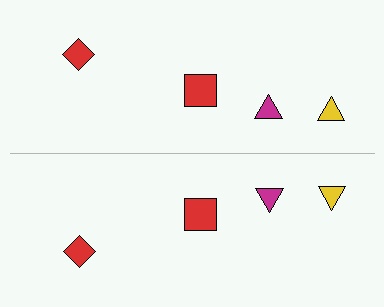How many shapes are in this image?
There are 8 shapes in this image.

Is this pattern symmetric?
Yes, this pattern has bilateral (reflection) symmetry.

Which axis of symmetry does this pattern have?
The pattern has a horizontal axis of symmetry running through the center of the image.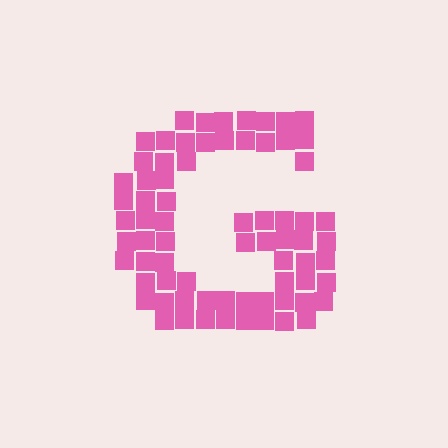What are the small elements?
The small elements are squares.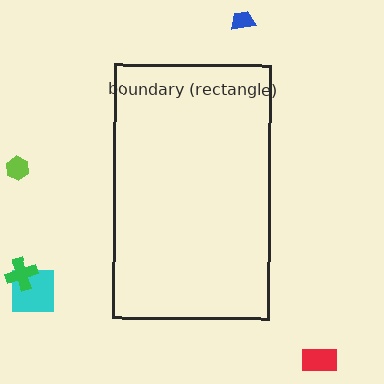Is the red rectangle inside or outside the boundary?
Outside.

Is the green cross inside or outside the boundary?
Outside.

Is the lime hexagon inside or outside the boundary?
Outside.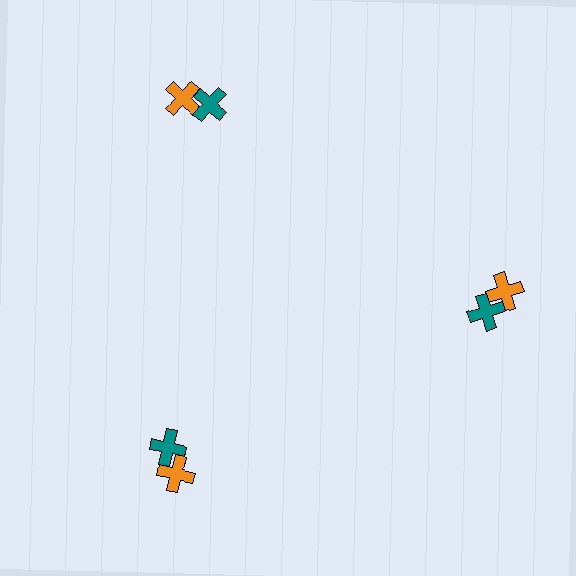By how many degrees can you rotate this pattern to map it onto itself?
The pattern maps onto itself every 120 degrees of rotation.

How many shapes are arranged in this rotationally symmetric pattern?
There are 6 shapes, arranged in 3 groups of 2.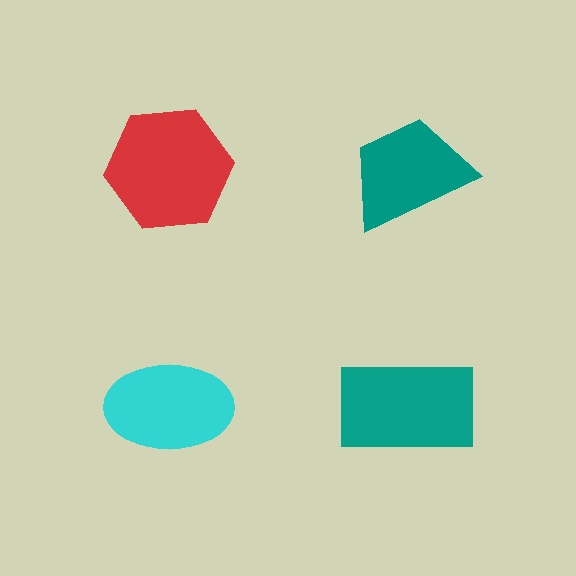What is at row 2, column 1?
A cyan ellipse.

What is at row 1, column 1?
A red hexagon.